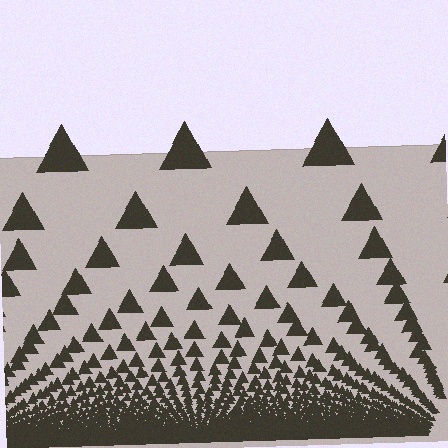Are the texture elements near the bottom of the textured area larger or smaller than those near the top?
Smaller. The gradient is inverted — elements near the bottom are smaller and denser.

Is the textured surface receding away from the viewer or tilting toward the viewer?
The surface appears to tilt toward the viewer. Texture elements get larger and sparser toward the top.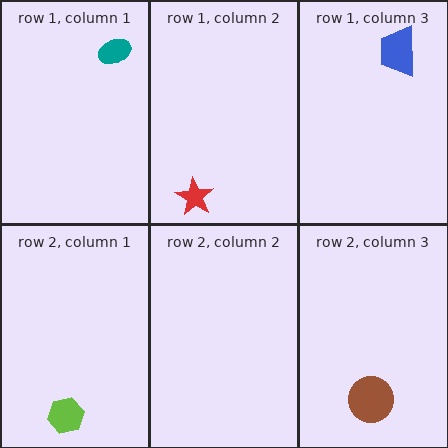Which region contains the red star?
The row 1, column 2 region.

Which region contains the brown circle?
The row 2, column 3 region.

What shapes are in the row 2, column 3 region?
The brown circle.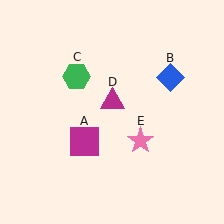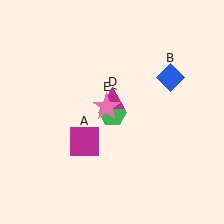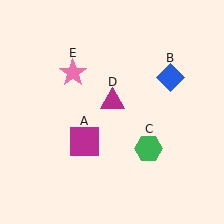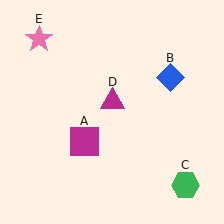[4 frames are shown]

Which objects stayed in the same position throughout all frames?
Magenta square (object A) and blue diamond (object B) and magenta triangle (object D) remained stationary.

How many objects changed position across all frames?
2 objects changed position: green hexagon (object C), pink star (object E).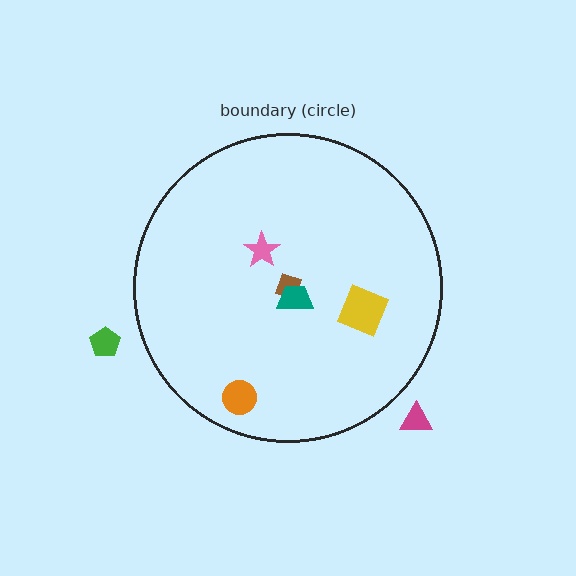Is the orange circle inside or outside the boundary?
Inside.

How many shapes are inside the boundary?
5 inside, 2 outside.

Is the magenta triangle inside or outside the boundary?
Outside.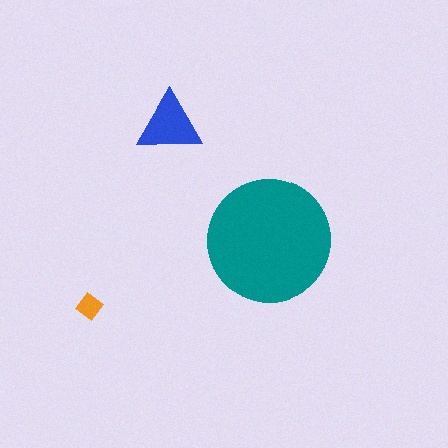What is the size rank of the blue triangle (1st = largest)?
2nd.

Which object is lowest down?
The orange diamond is bottommost.